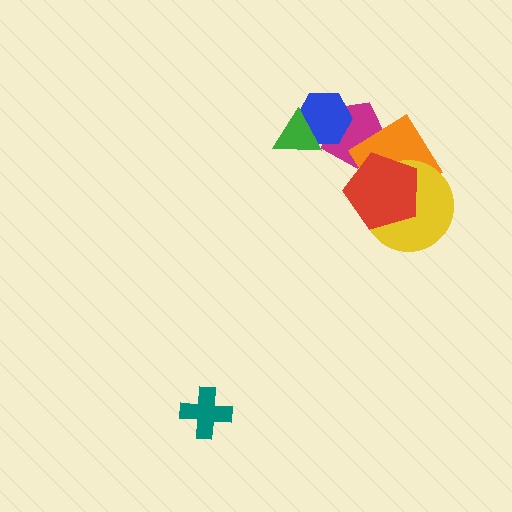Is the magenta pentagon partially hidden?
Yes, it is partially covered by another shape.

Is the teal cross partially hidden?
No, no other shape covers it.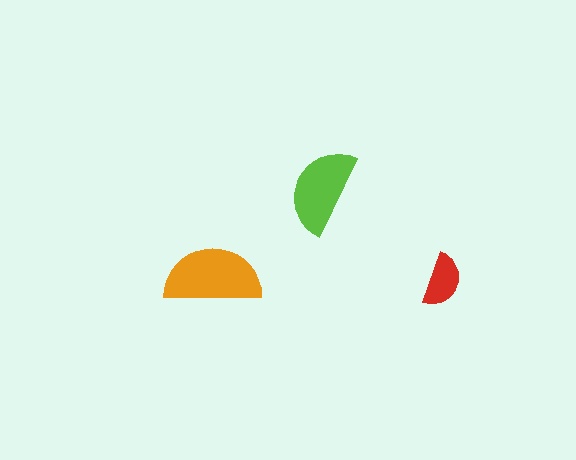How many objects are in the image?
There are 3 objects in the image.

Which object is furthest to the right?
The red semicircle is rightmost.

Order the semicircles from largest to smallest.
the orange one, the lime one, the red one.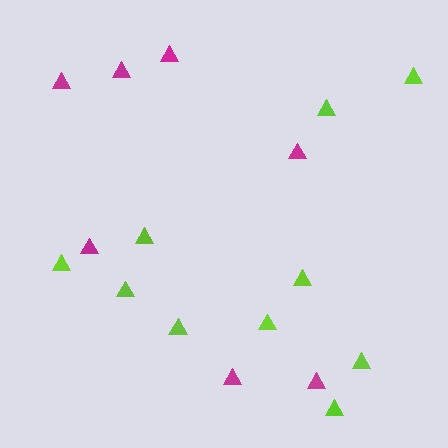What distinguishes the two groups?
There are 2 groups: one group of magenta triangles (7) and one group of lime triangles (10).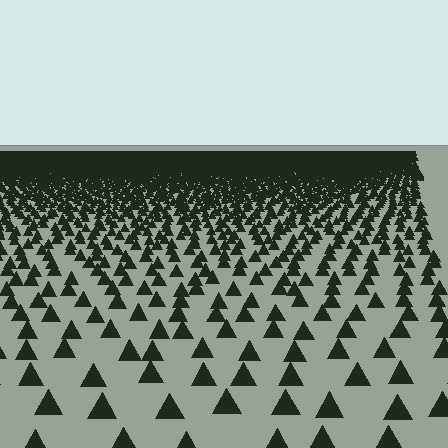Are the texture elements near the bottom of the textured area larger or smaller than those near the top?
Larger. Near the bottom, elements are closer to the viewer and appear at a bigger on-screen size.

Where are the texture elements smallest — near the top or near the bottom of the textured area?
Near the top.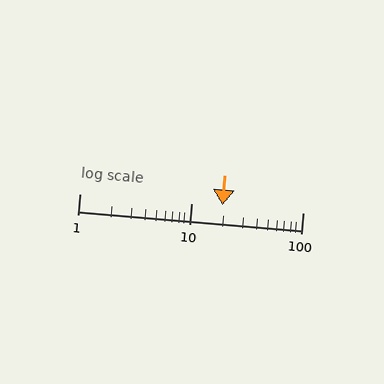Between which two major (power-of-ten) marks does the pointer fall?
The pointer is between 10 and 100.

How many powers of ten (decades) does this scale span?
The scale spans 2 decades, from 1 to 100.